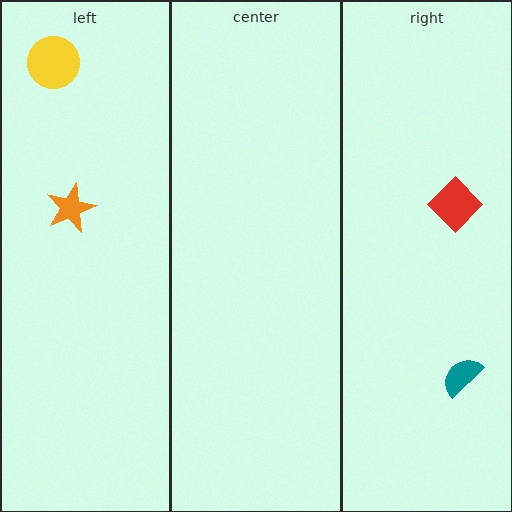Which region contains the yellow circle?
The left region.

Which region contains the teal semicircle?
The right region.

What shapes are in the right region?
The red diamond, the teal semicircle.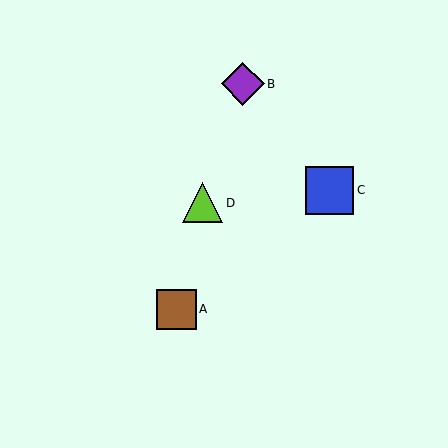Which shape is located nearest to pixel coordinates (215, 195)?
The lime triangle (labeled D) at (203, 203) is nearest to that location.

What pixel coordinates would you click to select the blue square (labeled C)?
Click at (330, 190) to select the blue square C.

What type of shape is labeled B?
Shape B is a purple diamond.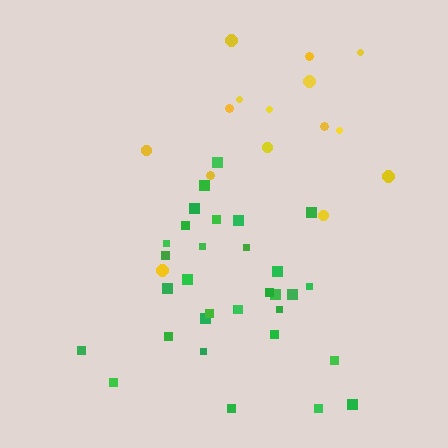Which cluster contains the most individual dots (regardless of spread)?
Green (32).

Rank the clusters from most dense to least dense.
green, yellow.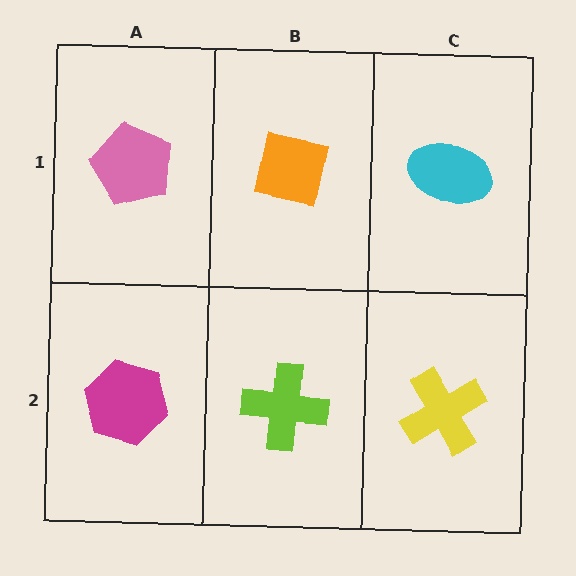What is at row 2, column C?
A yellow cross.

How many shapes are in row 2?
3 shapes.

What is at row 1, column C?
A cyan ellipse.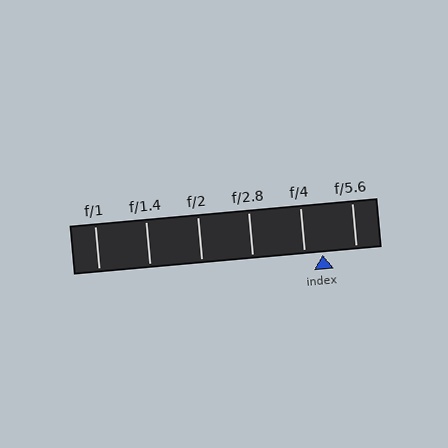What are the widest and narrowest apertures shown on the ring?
The widest aperture shown is f/1 and the narrowest is f/5.6.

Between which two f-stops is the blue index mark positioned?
The index mark is between f/4 and f/5.6.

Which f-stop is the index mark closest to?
The index mark is closest to f/4.